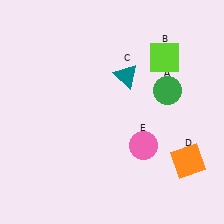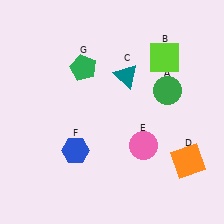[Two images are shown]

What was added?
A blue hexagon (F), a green pentagon (G) were added in Image 2.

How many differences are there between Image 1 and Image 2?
There are 2 differences between the two images.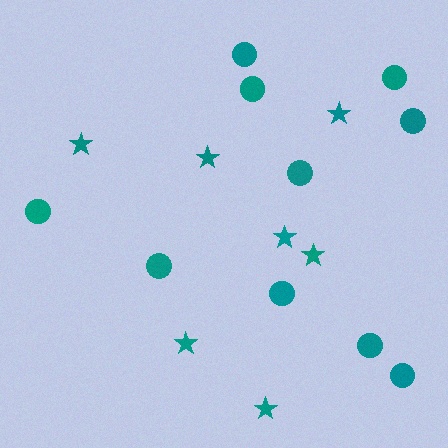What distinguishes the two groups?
There are 2 groups: one group of stars (7) and one group of circles (10).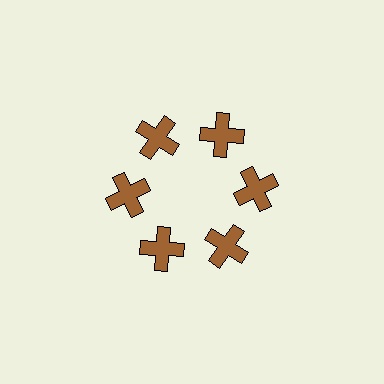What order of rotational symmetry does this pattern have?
This pattern has 6-fold rotational symmetry.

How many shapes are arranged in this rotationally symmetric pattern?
There are 6 shapes, arranged in 6 groups of 1.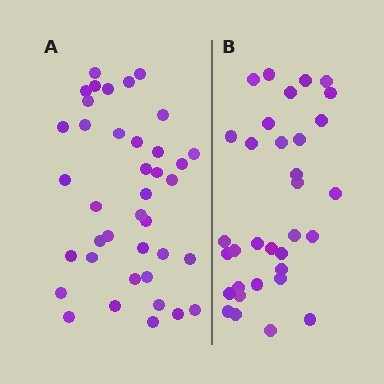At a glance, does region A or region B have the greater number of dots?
Region A (the left region) has more dots.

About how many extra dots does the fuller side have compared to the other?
Region A has about 6 more dots than region B.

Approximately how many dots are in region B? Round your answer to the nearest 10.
About 30 dots. (The exact count is 33, which rounds to 30.)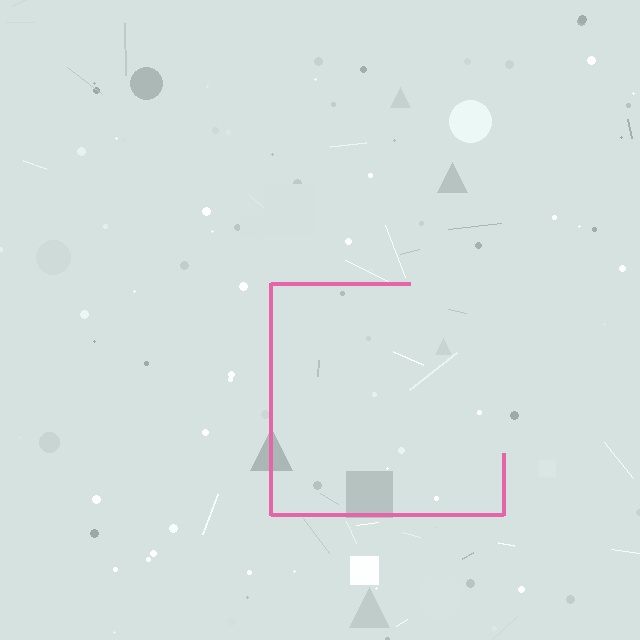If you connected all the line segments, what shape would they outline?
They would outline a square.